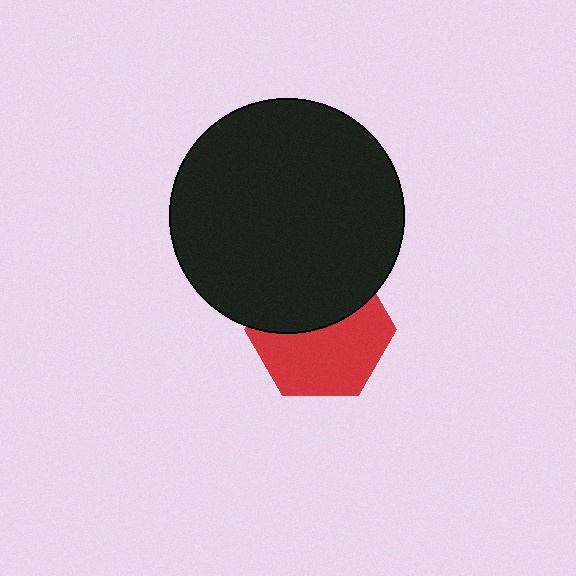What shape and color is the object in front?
The object in front is a black circle.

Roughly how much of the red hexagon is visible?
About half of it is visible (roughly 57%).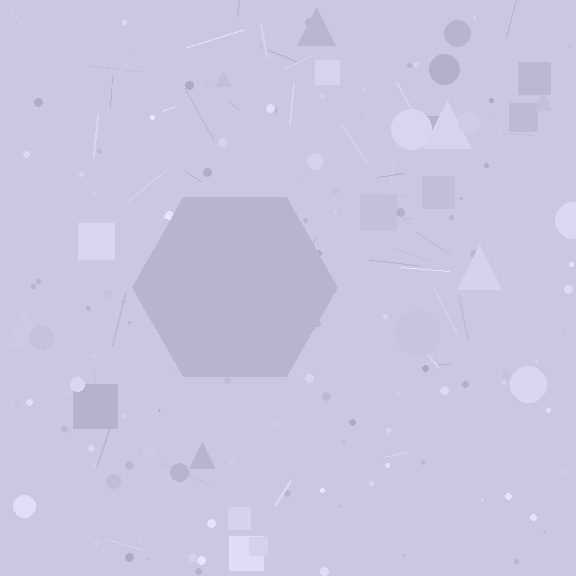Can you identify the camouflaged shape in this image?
The camouflaged shape is a hexagon.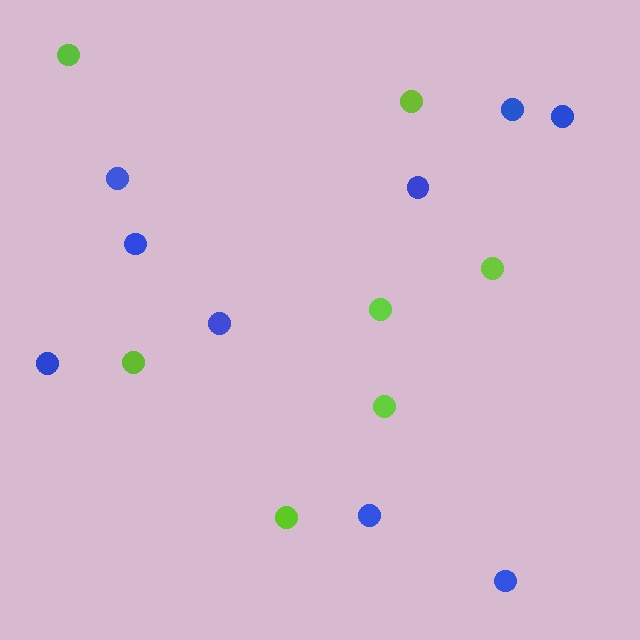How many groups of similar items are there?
There are 2 groups: one group of lime circles (7) and one group of blue circles (9).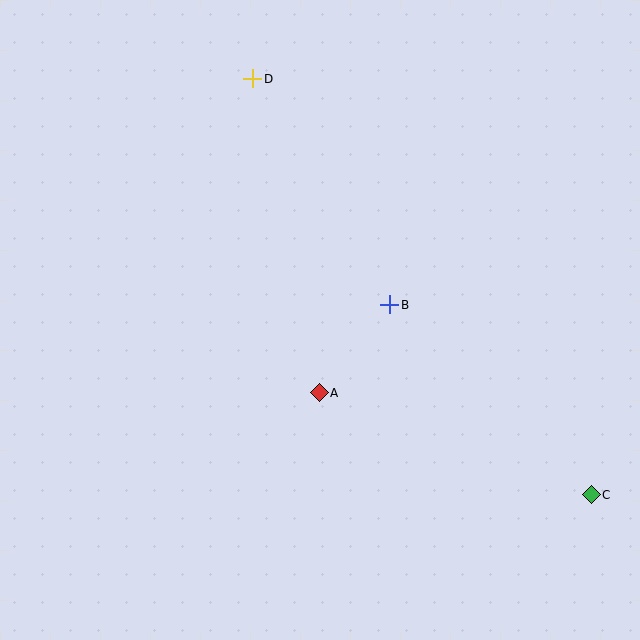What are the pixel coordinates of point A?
Point A is at (319, 393).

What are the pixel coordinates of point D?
Point D is at (253, 79).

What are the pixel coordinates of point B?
Point B is at (390, 305).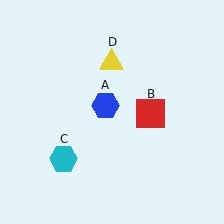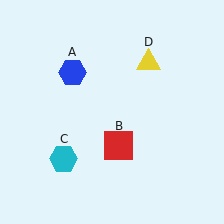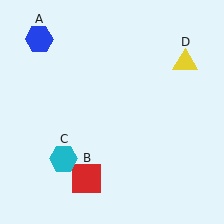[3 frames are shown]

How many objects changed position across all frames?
3 objects changed position: blue hexagon (object A), red square (object B), yellow triangle (object D).